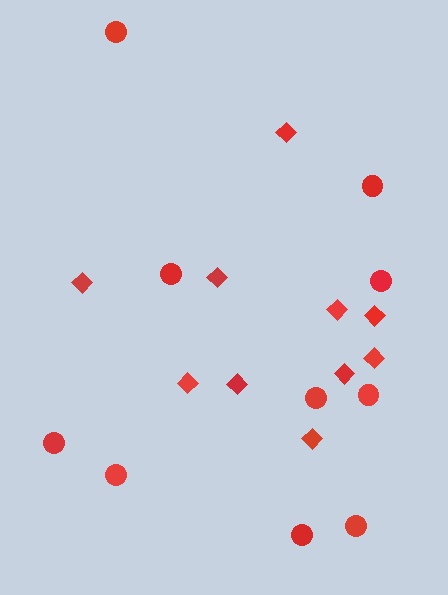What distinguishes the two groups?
There are 2 groups: one group of diamonds (10) and one group of circles (10).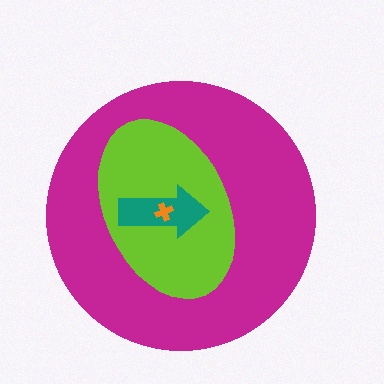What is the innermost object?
The orange cross.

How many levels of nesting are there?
4.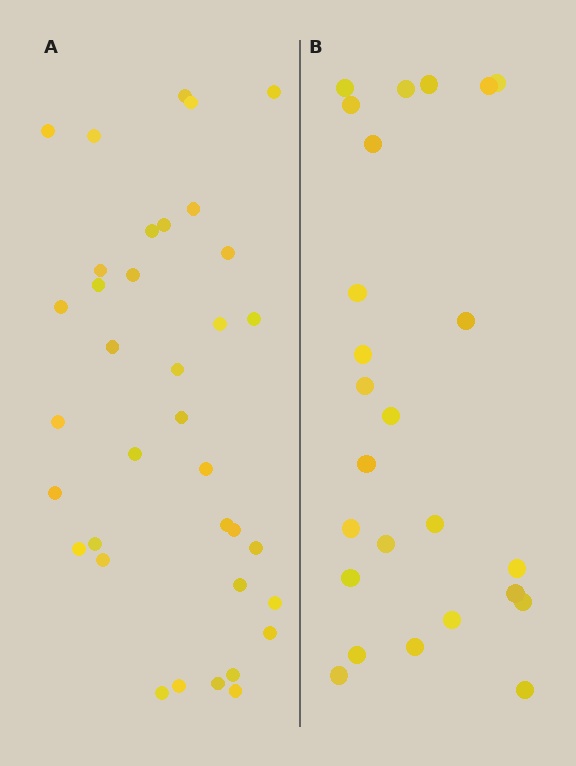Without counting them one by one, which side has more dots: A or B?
Region A (the left region) has more dots.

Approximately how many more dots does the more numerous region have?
Region A has roughly 12 or so more dots than region B.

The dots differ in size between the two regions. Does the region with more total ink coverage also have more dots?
No. Region B has more total ink coverage because its dots are larger, but region A actually contains more individual dots. Total area can be misleading — the number of items is what matters here.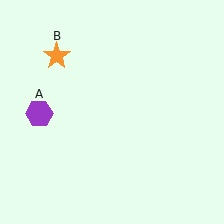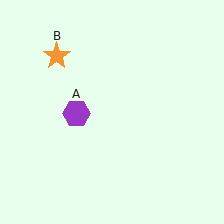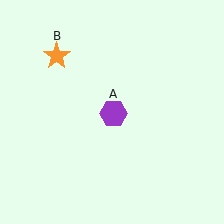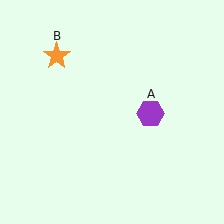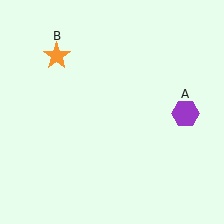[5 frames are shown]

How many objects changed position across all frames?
1 object changed position: purple hexagon (object A).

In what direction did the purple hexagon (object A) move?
The purple hexagon (object A) moved right.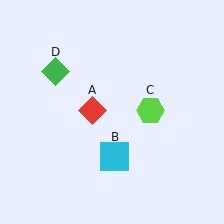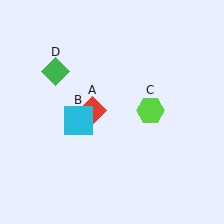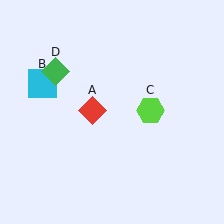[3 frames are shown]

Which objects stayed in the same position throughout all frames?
Red diamond (object A) and lime hexagon (object C) and green diamond (object D) remained stationary.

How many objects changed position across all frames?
1 object changed position: cyan square (object B).